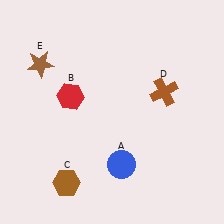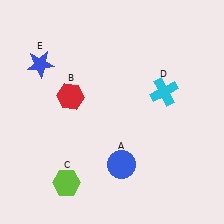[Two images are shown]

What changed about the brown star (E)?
In Image 1, E is brown. In Image 2, it changed to blue.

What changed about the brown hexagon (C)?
In Image 1, C is brown. In Image 2, it changed to lime.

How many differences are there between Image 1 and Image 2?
There are 3 differences between the two images.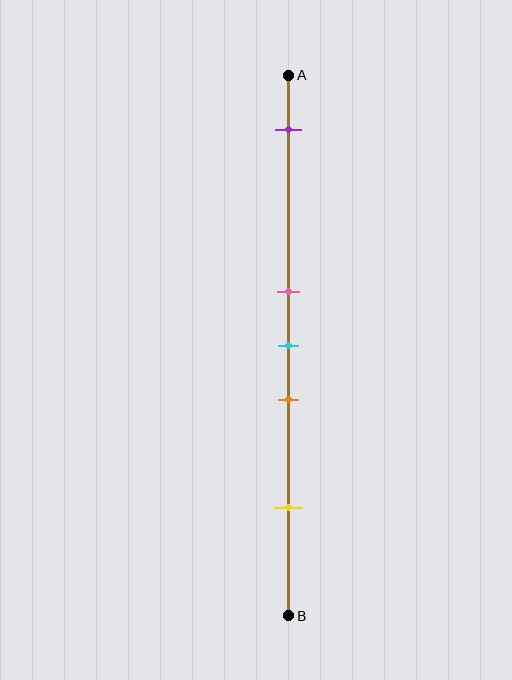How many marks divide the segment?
There are 5 marks dividing the segment.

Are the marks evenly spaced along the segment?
No, the marks are not evenly spaced.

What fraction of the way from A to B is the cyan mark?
The cyan mark is approximately 50% (0.5) of the way from A to B.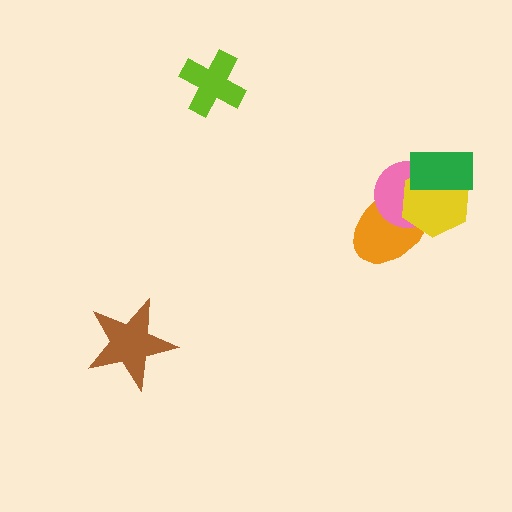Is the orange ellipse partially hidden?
Yes, it is partially covered by another shape.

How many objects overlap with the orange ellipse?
2 objects overlap with the orange ellipse.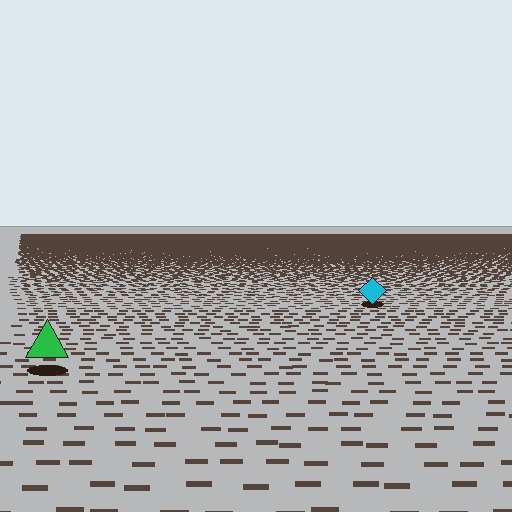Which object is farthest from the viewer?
The cyan diamond is farthest from the viewer. It appears smaller and the ground texture around it is denser.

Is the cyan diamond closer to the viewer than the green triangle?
No. The green triangle is closer — you can tell from the texture gradient: the ground texture is coarser near it.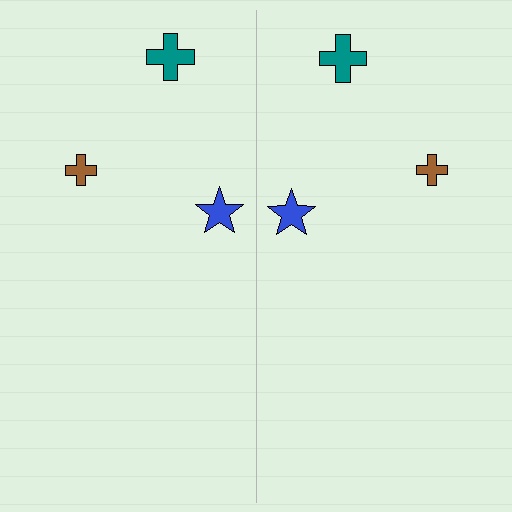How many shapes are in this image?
There are 6 shapes in this image.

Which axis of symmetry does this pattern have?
The pattern has a vertical axis of symmetry running through the center of the image.